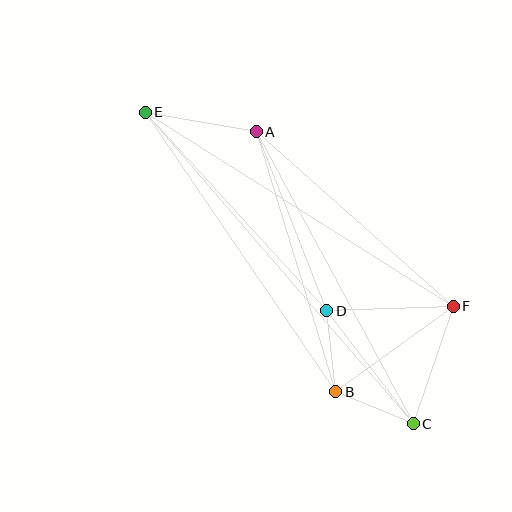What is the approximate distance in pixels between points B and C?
The distance between B and C is approximately 84 pixels.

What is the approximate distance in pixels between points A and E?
The distance between A and E is approximately 113 pixels.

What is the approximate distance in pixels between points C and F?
The distance between C and F is approximately 124 pixels.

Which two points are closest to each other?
Points B and D are closest to each other.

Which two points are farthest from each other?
Points C and E are farthest from each other.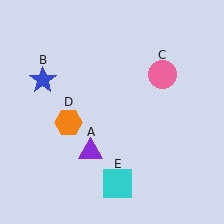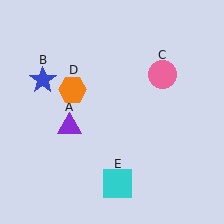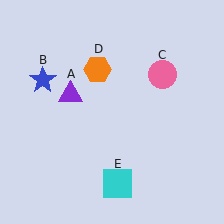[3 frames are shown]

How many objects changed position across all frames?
2 objects changed position: purple triangle (object A), orange hexagon (object D).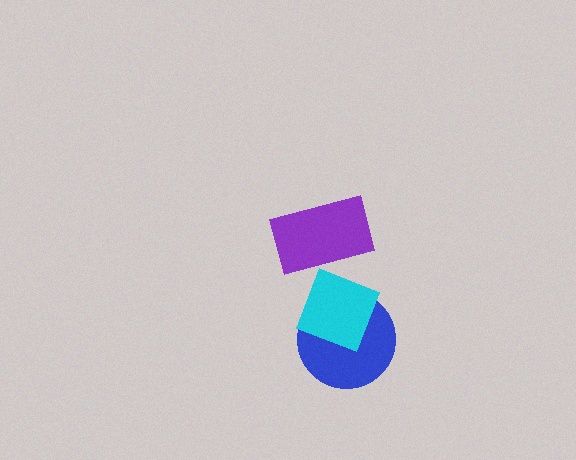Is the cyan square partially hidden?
No, no other shape covers it.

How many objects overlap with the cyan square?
1 object overlaps with the cyan square.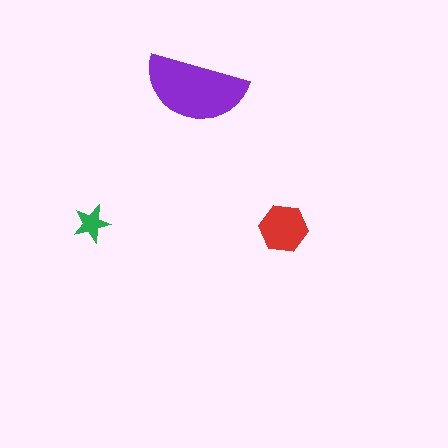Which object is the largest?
The purple semicircle.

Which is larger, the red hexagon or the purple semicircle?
The purple semicircle.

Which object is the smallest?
The green star.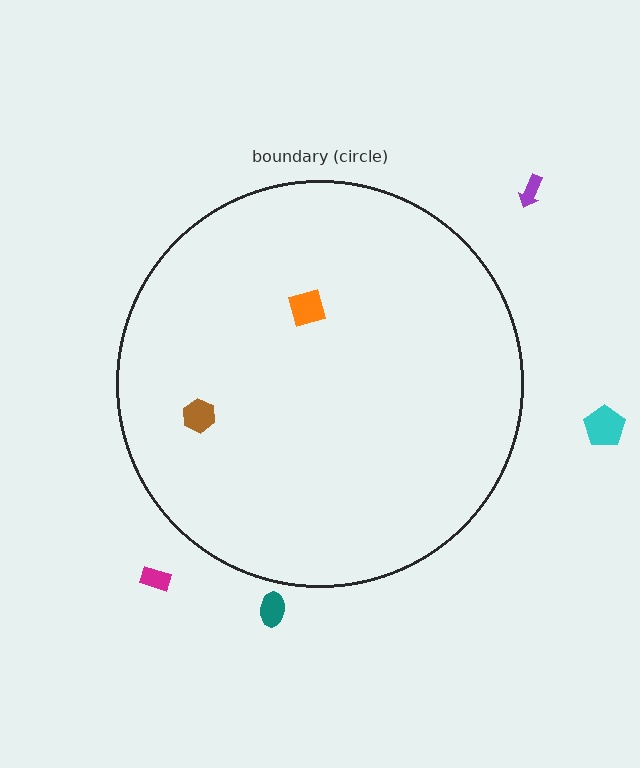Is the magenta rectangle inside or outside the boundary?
Outside.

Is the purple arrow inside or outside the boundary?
Outside.